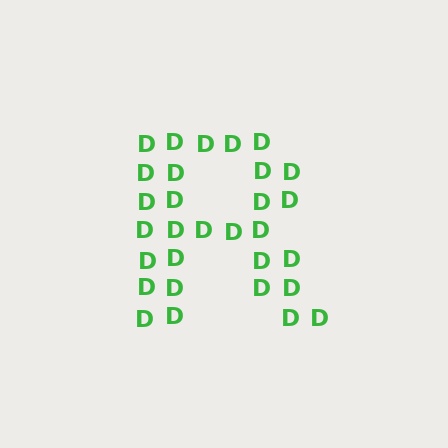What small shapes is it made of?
It is made of small letter D's.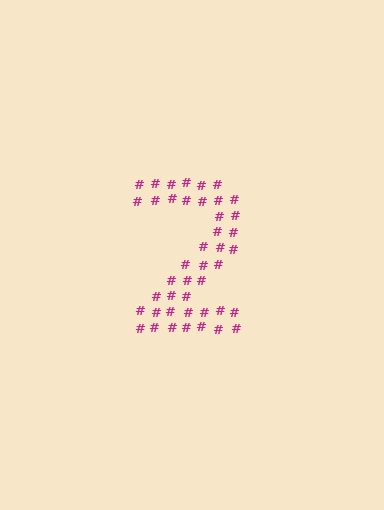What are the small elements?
The small elements are hash symbols.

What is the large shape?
The large shape is the digit 2.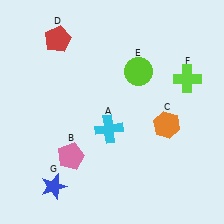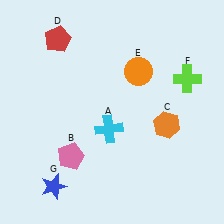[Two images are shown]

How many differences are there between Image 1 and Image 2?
There is 1 difference between the two images.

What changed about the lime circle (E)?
In Image 1, E is lime. In Image 2, it changed to orange.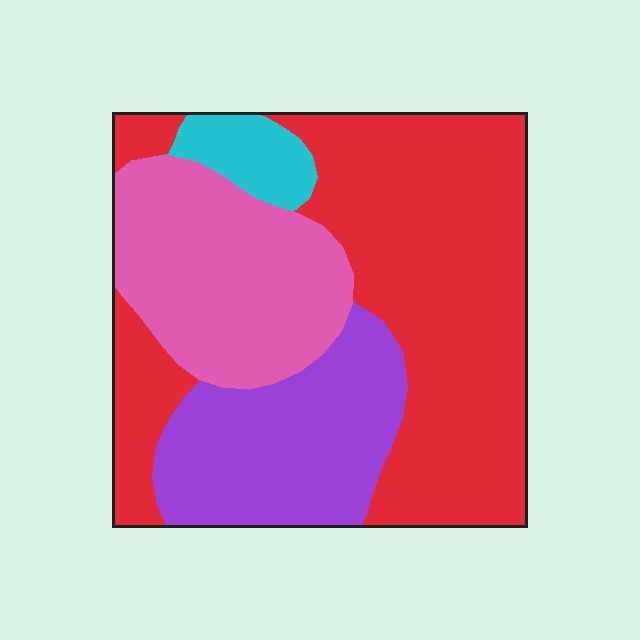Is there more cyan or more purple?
Purple.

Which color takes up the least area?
Cyan, at roughly 5%.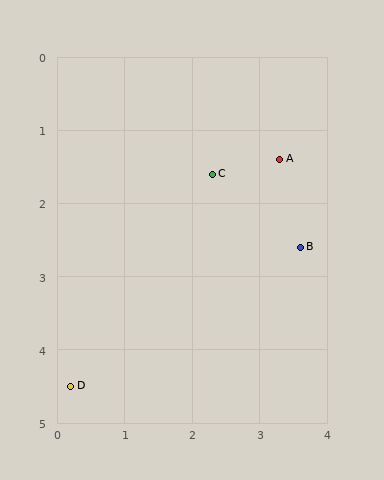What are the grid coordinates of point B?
Point B is at approximately (3.6, 2.6).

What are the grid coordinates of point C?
Point C is at approximately (2.3, 1.6).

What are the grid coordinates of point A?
Point A is at approximately (3.3, 1.4).